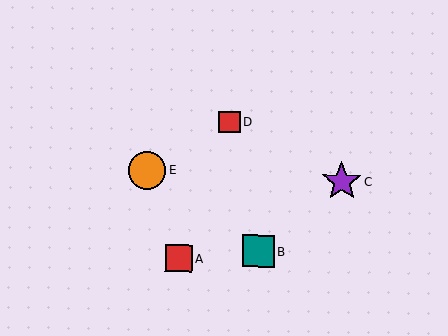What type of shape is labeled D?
Shape D is a red square.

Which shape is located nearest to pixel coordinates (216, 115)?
The red square (labeled D) at (229, 122) is nearest to that location.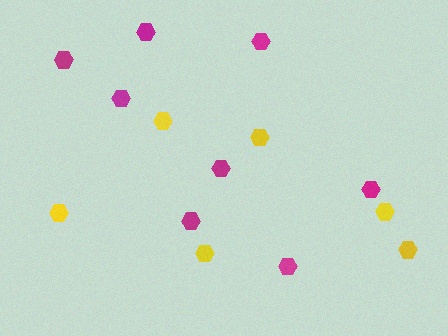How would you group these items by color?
There are 2 groups: one group of yellow hexagons (6) and one group of magenta hexagons (8).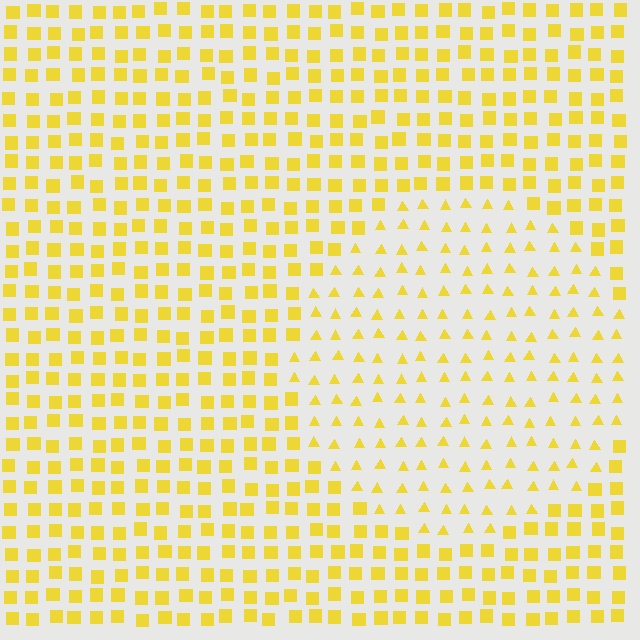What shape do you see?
I see a circle.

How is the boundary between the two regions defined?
The boundary is defined by a change in element shape: triangles inside vs. squares outside. All elements share the same color and spacing.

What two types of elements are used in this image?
The image uses triangles inside the circle region and squares outside it.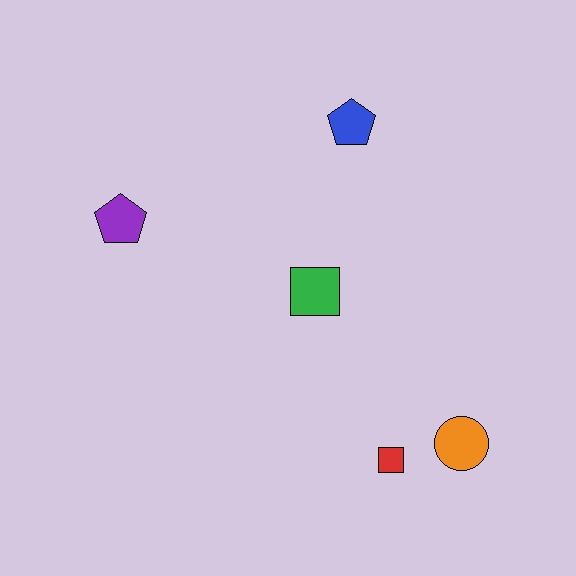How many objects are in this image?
There are 5 objects.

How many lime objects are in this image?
There are no lime objects.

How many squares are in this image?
There are 2 squares.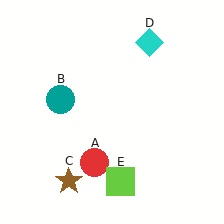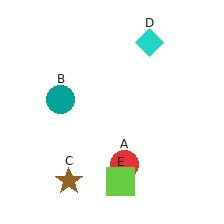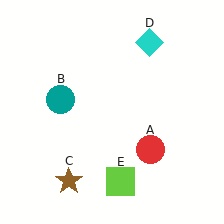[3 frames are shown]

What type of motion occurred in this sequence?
The red circle (object A) rotated counterclockwise around the center of the scene.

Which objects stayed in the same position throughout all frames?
Teal circle (object B) and brown star (object C) and cyan diamond (object D) and lime square (object E) remained stationary.